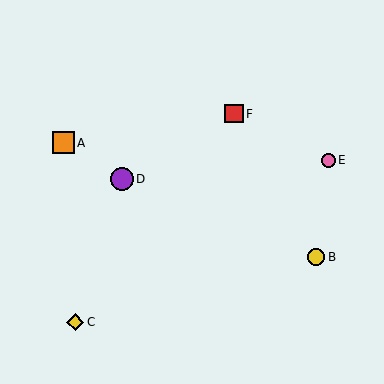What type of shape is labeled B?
Shape B is a yellow circle.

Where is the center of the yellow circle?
The center of the yellow circle is at (316, 257).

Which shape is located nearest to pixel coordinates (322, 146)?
The pink circle (labeled E) at (328, 160) is nearest to that location.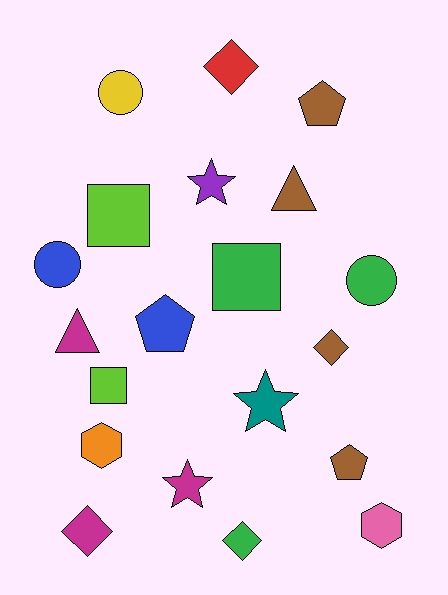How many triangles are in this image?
There are 2 triangles.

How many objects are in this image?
There are 20 objects.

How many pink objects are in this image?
There is 1 pink object.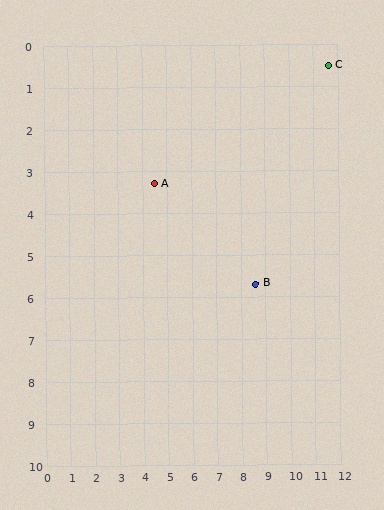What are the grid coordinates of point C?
Point C is at approximately (11.6, 0.5).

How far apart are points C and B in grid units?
Points C and B are about 6.0 grid units apart.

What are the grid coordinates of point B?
Point B is at approximately (8.6, 5.7).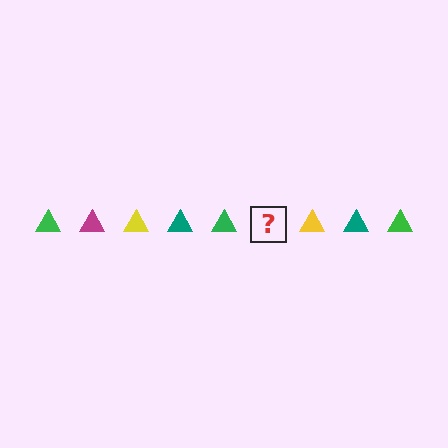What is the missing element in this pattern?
The missing element is a magenta triangle.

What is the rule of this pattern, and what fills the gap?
The rule is that the pattern cycles through green, magenta, yellow, teal triangles. The gap should be filled with a magenta triangle.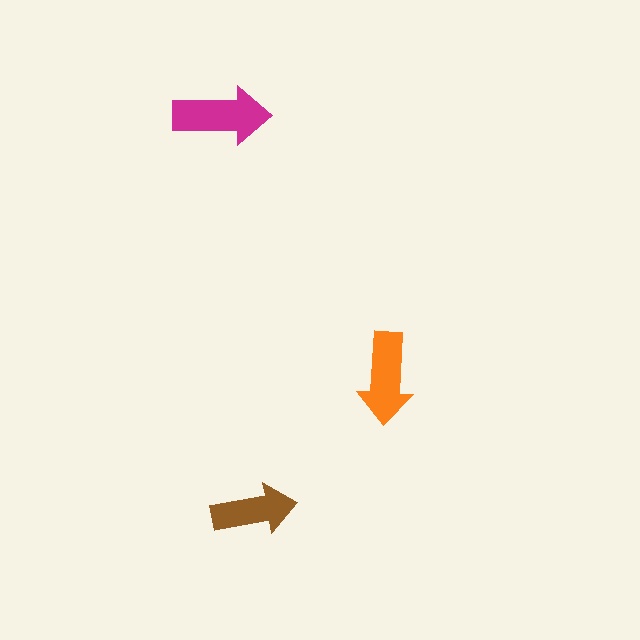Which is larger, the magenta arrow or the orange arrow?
The magenta one.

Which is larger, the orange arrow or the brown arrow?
The orange one.